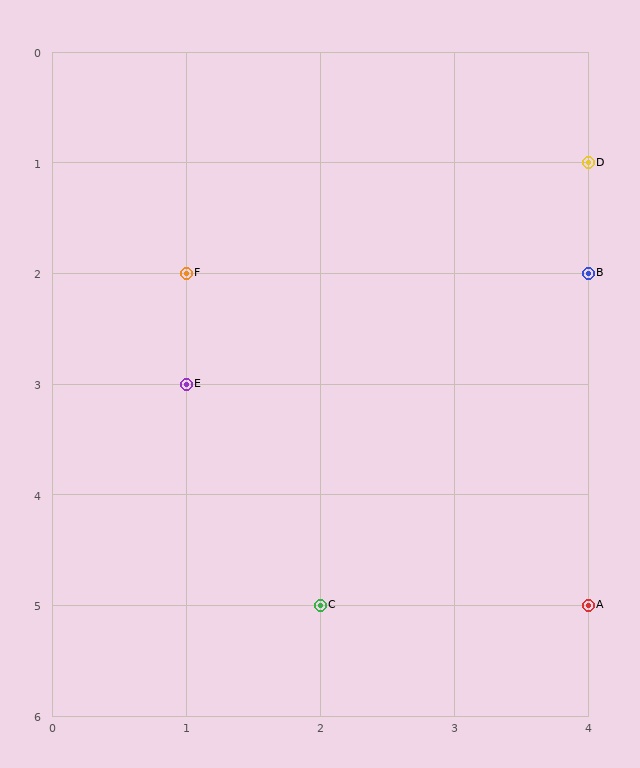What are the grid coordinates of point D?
Point D is at grid coordinates (4, 1).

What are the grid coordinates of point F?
Point F is at grid coordinates (1, 2).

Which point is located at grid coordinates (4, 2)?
Point B is at (4, 2).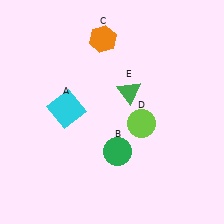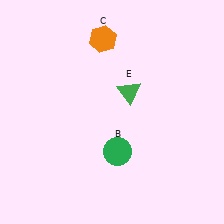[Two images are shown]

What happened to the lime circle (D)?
The lime circle (D) was removed in Image 2. It was in the bottom-right area of Image 1.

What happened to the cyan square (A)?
The cyan square (A) was removed in Image 2. It was in the top-left area of Image 1.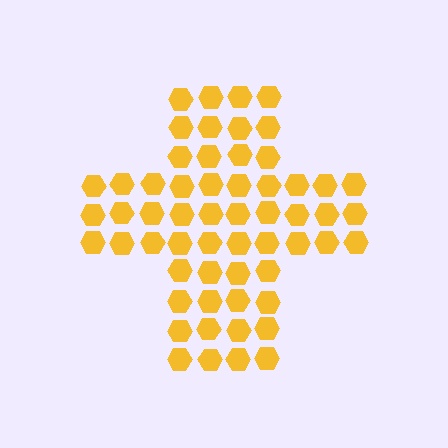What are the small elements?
The small elements are hexagons.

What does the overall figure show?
The overall figure shows a cross.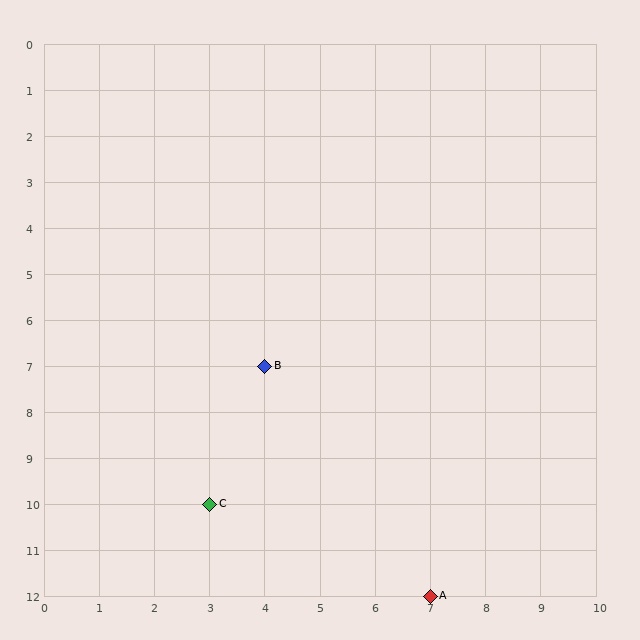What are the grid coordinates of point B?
Point B is at grid coordinates (4, 7).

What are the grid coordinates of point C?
Point C is at grid coordinates (3, 10).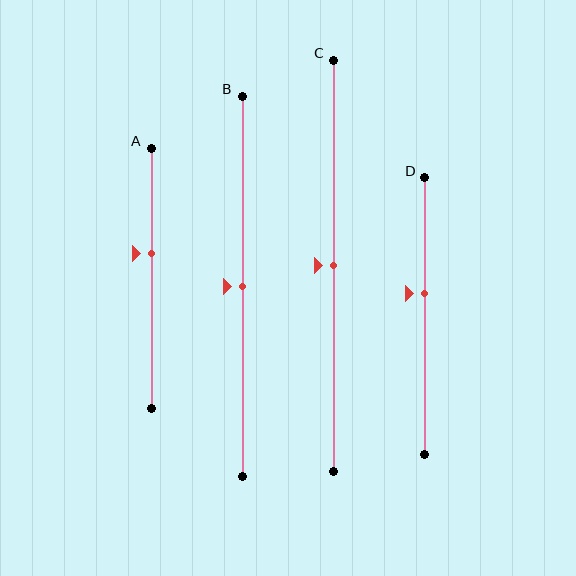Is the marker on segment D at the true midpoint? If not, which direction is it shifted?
No, the marker on segment D is shifted upward by about 8% of the segment length.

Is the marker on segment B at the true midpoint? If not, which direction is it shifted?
Yes, the marker on segment B is at the true midpoint.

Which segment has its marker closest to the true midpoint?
Segment B has its marker closest to the true midpoint.